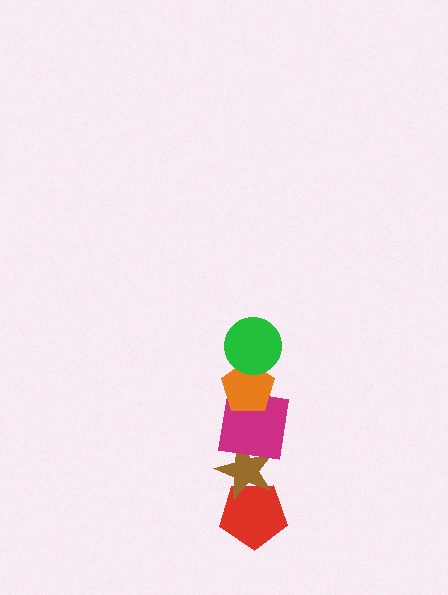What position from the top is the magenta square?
The magenta square is 3rd from the top.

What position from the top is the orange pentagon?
The orange pentagon is 2nd from the top.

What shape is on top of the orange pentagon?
The green circle is on top of the orange pentagon.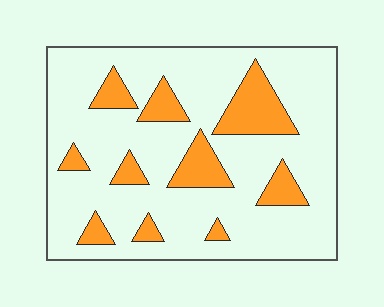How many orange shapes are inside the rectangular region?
10.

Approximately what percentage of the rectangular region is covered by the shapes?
Approximately 20%.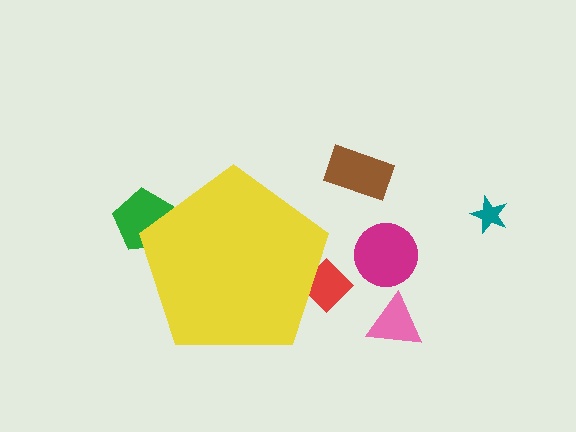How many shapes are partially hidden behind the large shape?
2 shapes are partially hidden.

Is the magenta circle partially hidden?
No, the magenta circle is fully visible.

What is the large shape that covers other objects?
A yellow pentagon.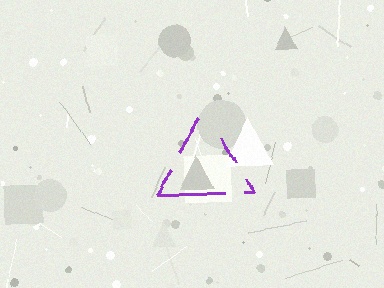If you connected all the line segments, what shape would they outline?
They would outline a triangle.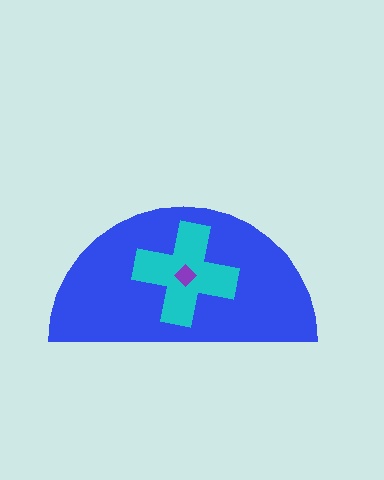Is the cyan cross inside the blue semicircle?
Yes.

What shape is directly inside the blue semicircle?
The cyan cross.